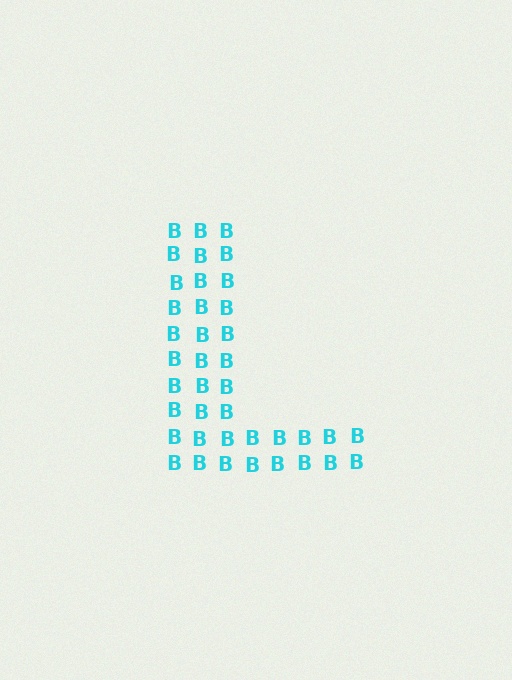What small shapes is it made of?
It is made of small letter B's.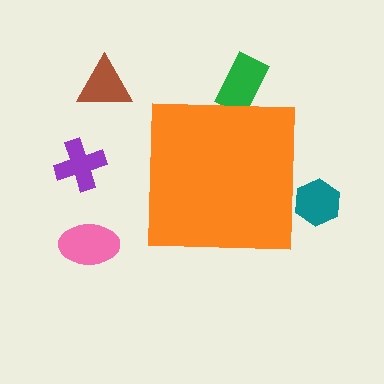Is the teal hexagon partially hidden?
Yes, the teal hexagon is partially hidden behind the orange square.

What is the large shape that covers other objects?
An orange square.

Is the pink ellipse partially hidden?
No, the pink ellipse is fully visible.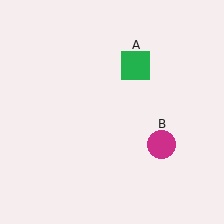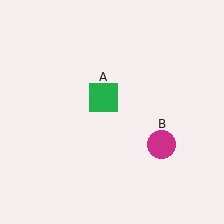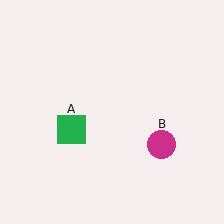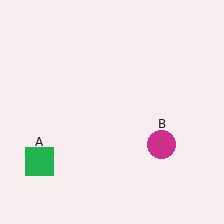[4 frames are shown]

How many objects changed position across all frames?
1 object changed position: green square (object A).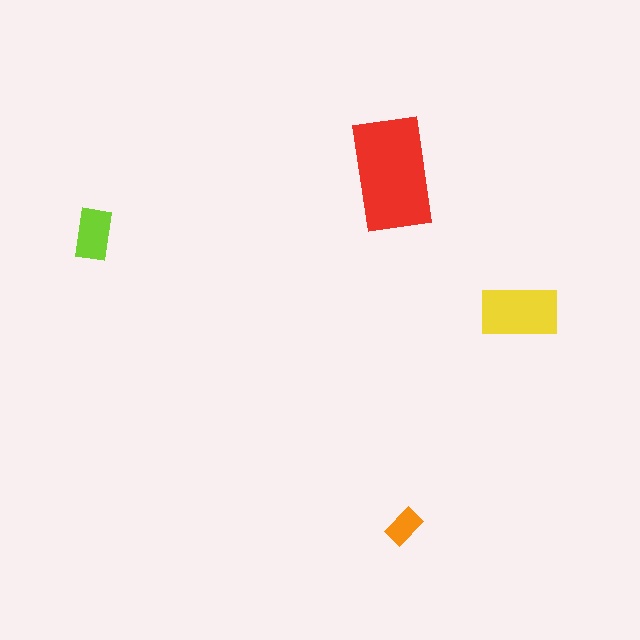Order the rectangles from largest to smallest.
the red one, the yellow one, the lime one, the orange one.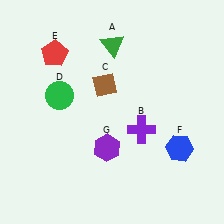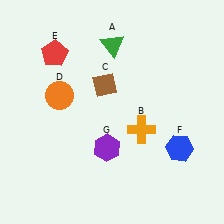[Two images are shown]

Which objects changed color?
B changed from purple to orange. D changed from green to orange.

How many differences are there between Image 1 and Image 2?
There are 2 differences between the two images.